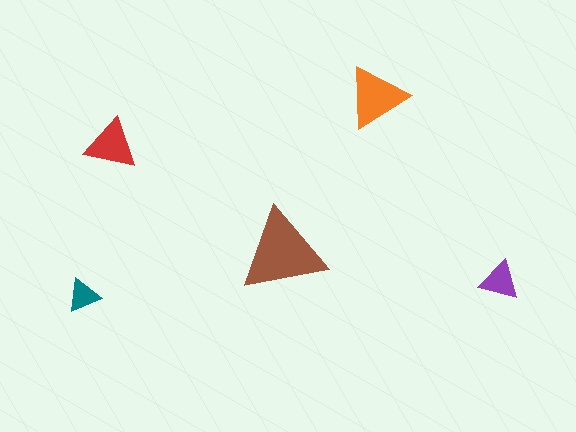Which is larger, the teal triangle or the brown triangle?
The brown one.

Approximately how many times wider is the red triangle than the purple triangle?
About 1.5 times wider.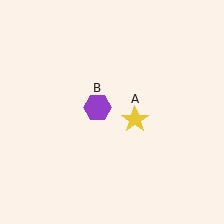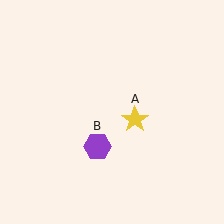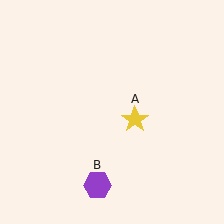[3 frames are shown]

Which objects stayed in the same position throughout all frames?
Yellow star (object A) remained stationary.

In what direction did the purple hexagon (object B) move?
The purple hexagon (object B) moved down.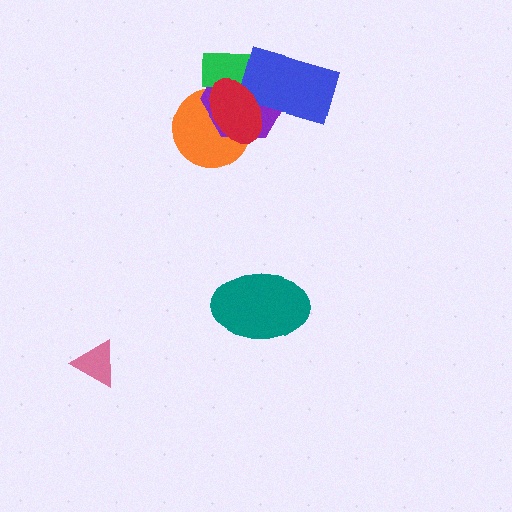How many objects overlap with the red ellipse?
4 objects overlap with the red ellipse.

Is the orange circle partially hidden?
Yes, it is partially covered by another shape.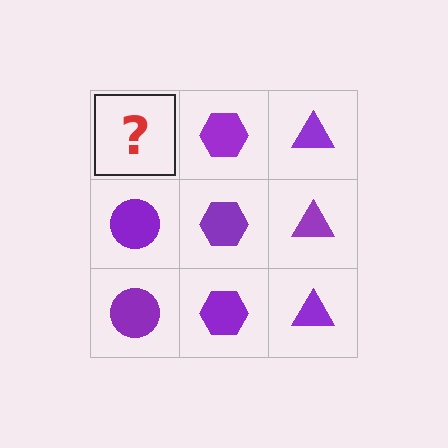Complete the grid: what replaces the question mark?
The question mark should be replaced with a purple circle.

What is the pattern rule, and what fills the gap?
The rule is that each column has a consistent shape. The gap should be filled with a purple circle.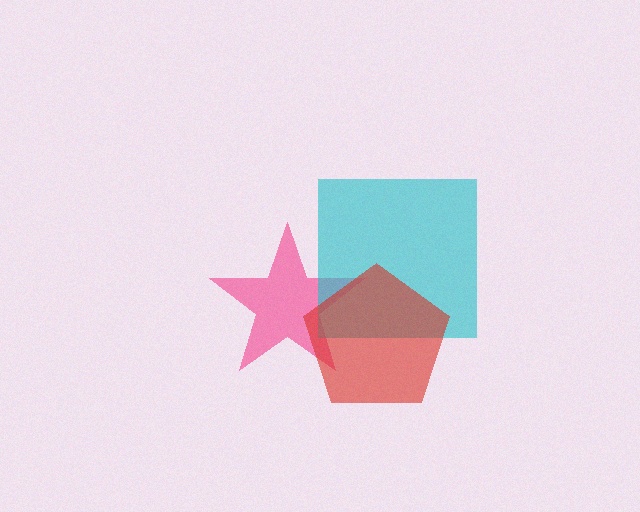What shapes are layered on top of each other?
The layered shapes are: a pink star, a cyan square, a red pentagon.